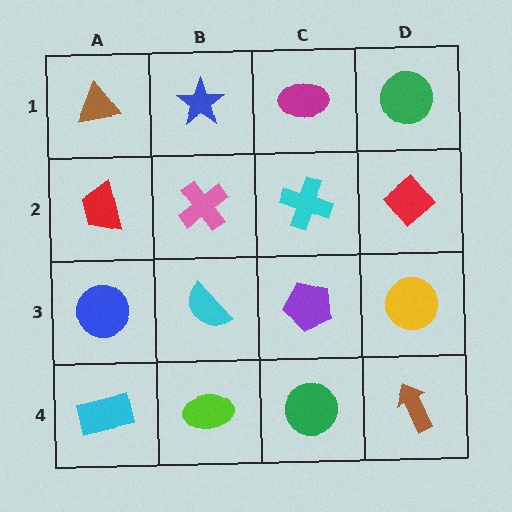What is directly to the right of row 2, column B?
A cyan cross.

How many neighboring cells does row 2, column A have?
3.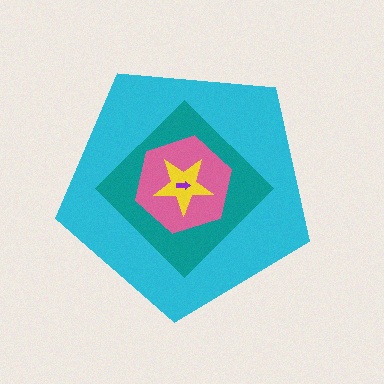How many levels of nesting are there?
5.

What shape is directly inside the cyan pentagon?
The teal diamond.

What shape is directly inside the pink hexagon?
The yellow star.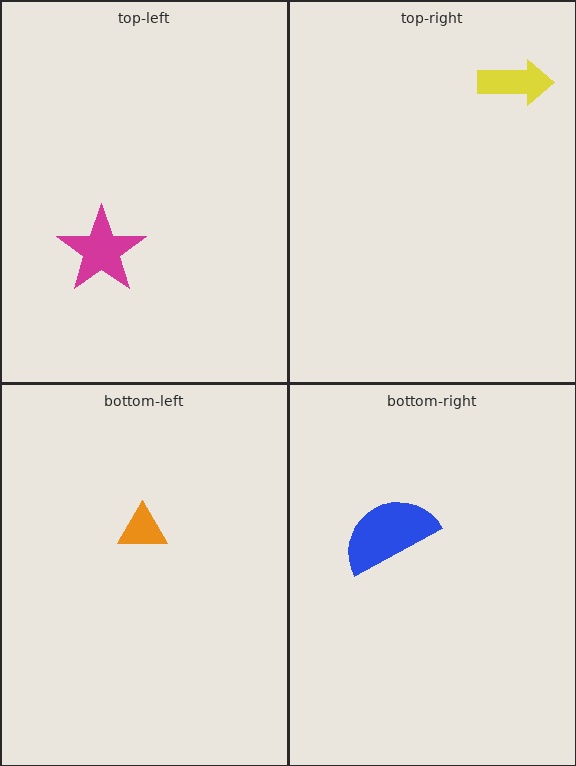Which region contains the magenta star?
The top-left region.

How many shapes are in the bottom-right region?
1.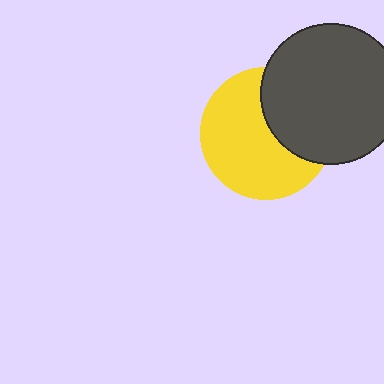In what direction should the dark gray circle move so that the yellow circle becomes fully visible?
The dark gray circle should move right. That is the shortest direction to clear the overlap and leave the yellow circle fully visible.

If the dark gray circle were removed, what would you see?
You would see the complete yellow circle.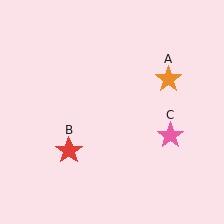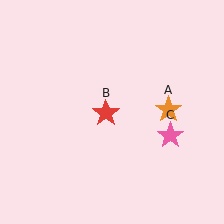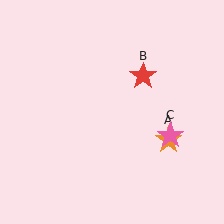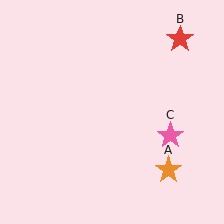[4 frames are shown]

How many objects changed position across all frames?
2 objects changed position: orange star (object A), red star (object B).